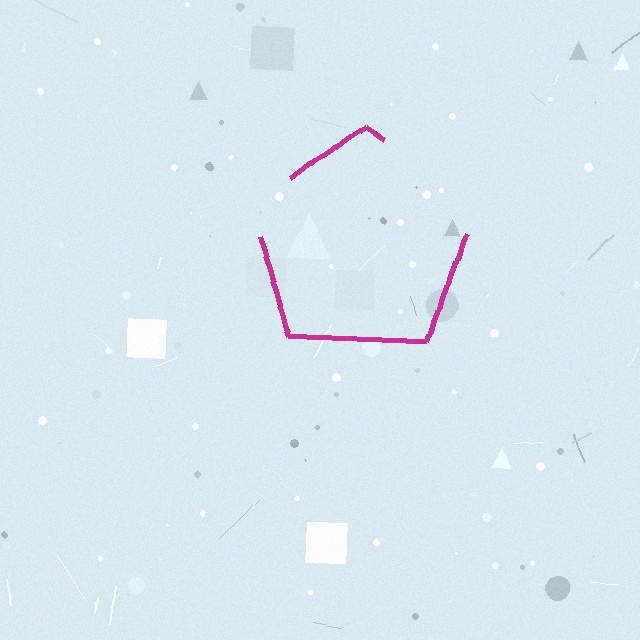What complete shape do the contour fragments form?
The contour fragments form a pentagon.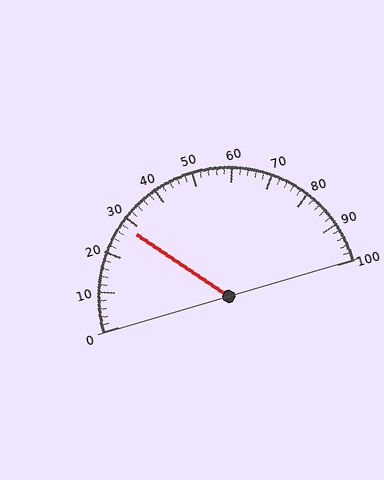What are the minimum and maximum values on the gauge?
The gauge ranges from 0 to 100.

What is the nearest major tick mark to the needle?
The nearest major tick mark is 30.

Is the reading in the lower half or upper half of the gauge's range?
The reading is in the lower half of the range (0 to 100).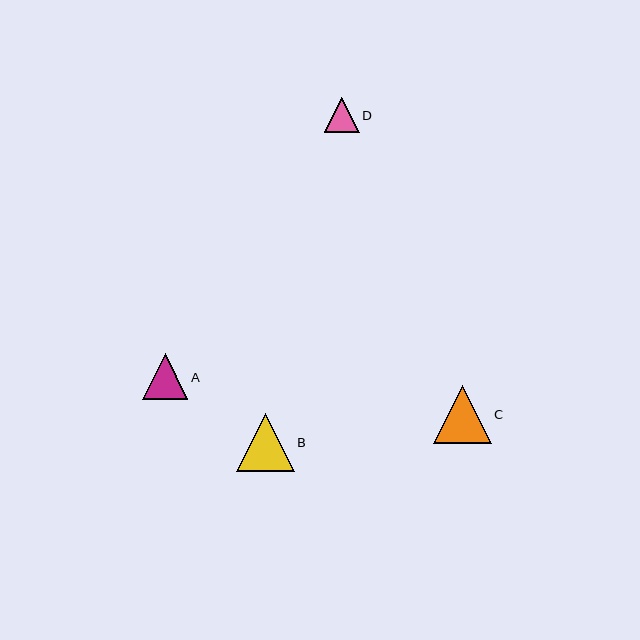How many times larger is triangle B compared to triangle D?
Triangle B is approximately 1.6 times the size of triangle D.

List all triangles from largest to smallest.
From largest to smallest: C, B, A, D.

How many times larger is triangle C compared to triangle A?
Triangle C is approximately 1.3 times the size of triangle A.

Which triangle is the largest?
Triangle C is the largest with a size of approximately 58 pixels.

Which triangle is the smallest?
Triangle D is the smallest with a size of approximately 35 pixels.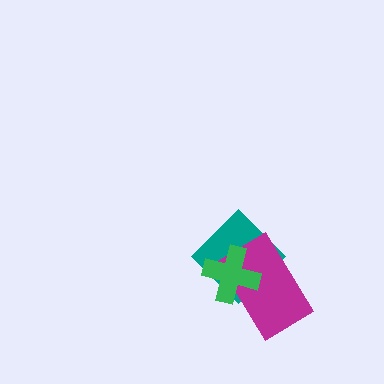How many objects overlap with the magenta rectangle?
2 objects overlap with the magenta rectangle.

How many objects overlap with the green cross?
2 objects overlap with the green cross.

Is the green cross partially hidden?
No, no other shape covers it.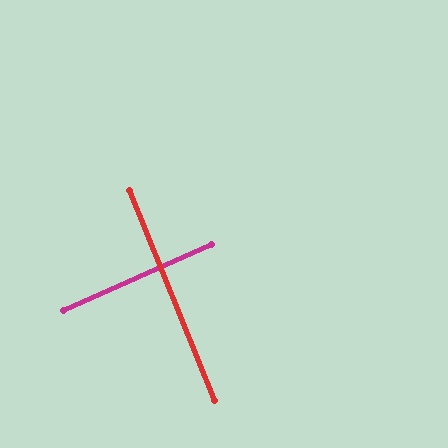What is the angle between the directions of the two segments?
Approximately 88 degrees.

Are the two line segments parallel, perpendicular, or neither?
Perpendicular — they meet at approximately 88°.